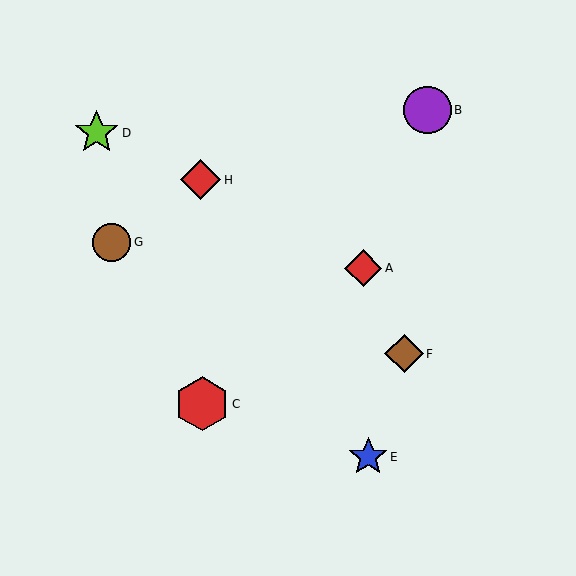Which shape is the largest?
The red hexagon (labeled C) is the largest.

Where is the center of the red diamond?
The center of the red diamond is at (363, 268).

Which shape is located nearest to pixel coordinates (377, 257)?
The red diamond (labeled A) at (363, 268) is nearest to that location.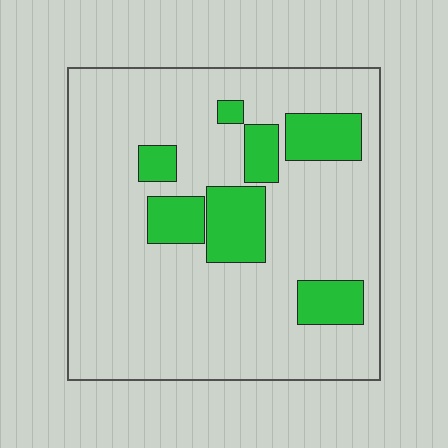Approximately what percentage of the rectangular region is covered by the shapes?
Approximately 20%.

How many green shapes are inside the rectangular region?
7.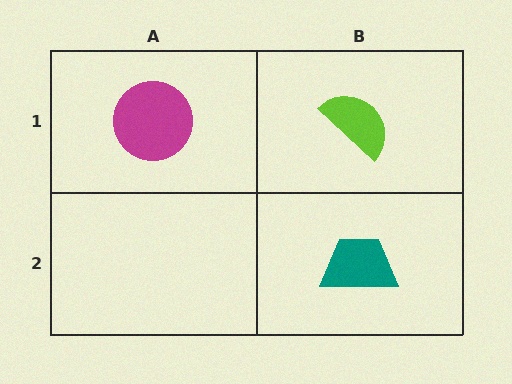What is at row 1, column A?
A magenta circle.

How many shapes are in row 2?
1 shape.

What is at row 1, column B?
A lime semicircle.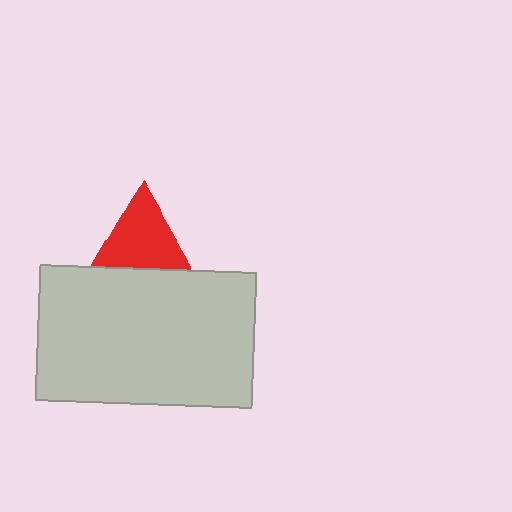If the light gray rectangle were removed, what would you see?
You would see the complete red triangle.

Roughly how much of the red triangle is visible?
About half of it is visible (roughly 59%).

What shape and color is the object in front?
The object in front is a light gray rectangle.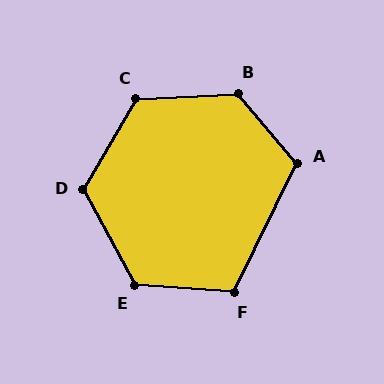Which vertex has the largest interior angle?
B, at approximately 127 degrees.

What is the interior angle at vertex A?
Approximately 114 degrees (obtuse).